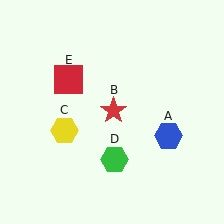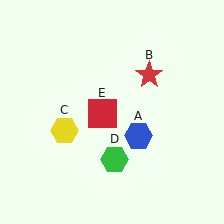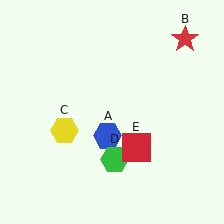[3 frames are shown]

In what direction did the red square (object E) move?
The red square (object E) moved down and to the right.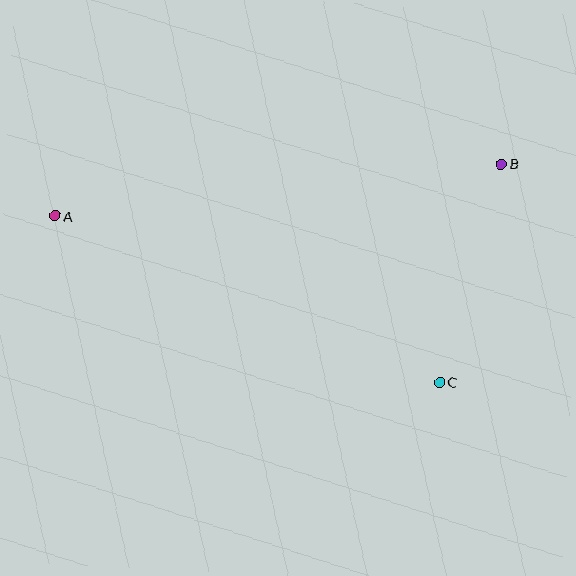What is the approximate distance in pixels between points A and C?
The distance between A and C is approximately 419 pixels.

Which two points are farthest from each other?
Points A and B are farthest from each other.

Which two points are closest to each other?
Points B and C are closest to each other.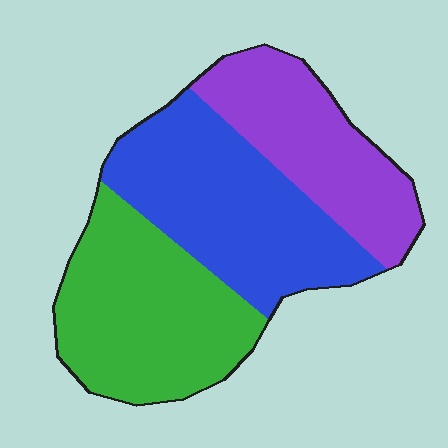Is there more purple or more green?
Green.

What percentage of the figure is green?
Green takes up between a third and a half of the figure.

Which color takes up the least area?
Purple, at roughly 25%.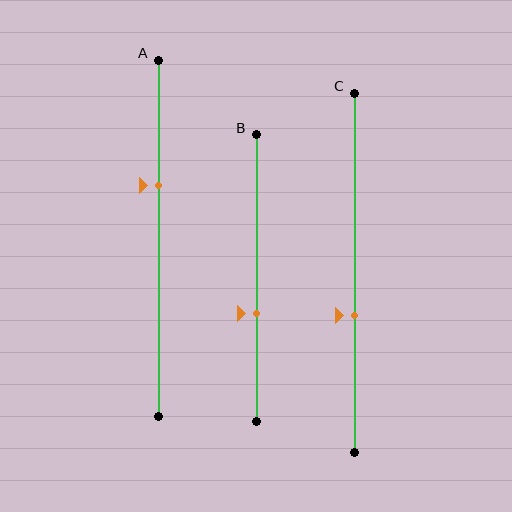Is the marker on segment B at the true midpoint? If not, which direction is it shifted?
No, the marker on segment B is shifted downward by about 12% of the segment length.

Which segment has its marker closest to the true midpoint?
Segment C has its marker closest to the true midpoint.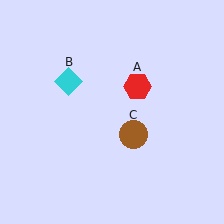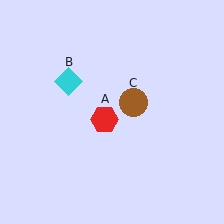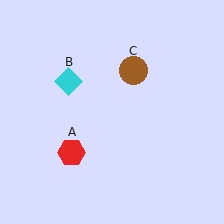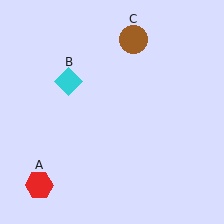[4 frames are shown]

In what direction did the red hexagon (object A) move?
The red hexagon (object A) moved down and to the left.